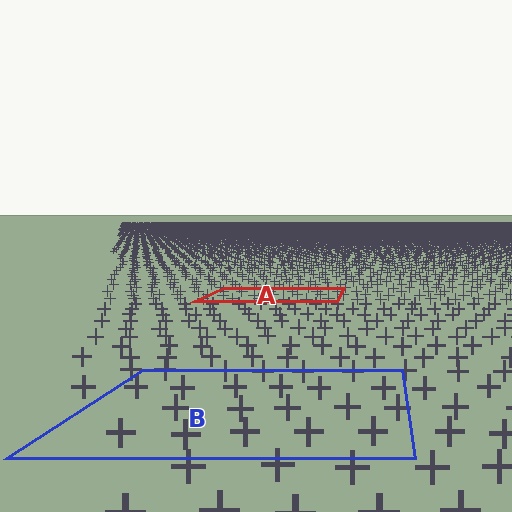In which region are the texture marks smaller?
The texture marks are smaller in region A, because it is farther away.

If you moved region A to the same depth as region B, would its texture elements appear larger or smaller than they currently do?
They would appear larger. At a closer depth, the same texture elements are projected at a bigger on-screen size.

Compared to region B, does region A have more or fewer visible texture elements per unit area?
Region A has more texture elements per unit area — they are packed more densely because it is farther away.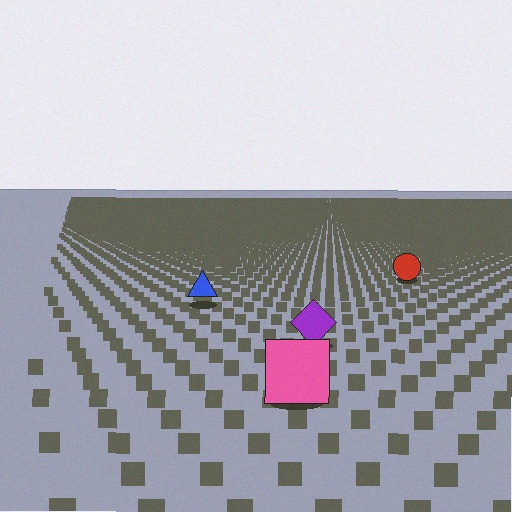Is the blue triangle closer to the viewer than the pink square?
No. The pink square is closer — you can tell from the texture gradient: the ground texture is coarser near it.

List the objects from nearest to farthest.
From nearest to farthest: the pink square, the purple diamond, the blue triangle, the red circle.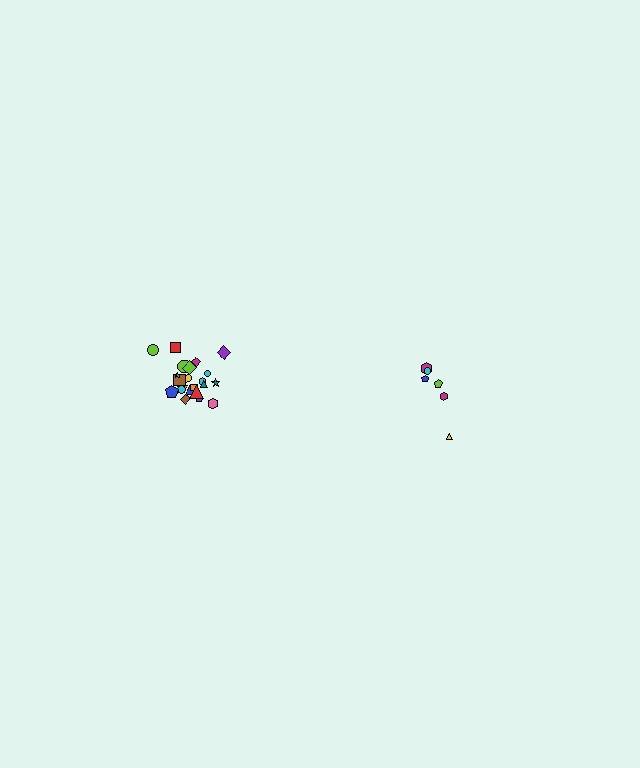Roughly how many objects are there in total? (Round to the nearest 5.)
Roughly 30 objects in total.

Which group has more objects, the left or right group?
The left group.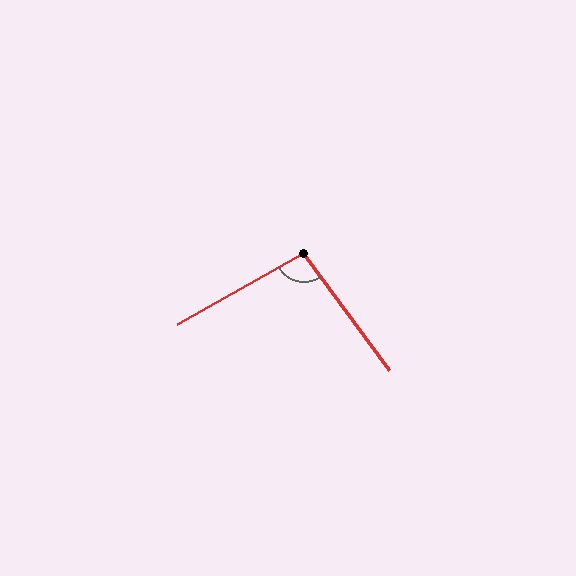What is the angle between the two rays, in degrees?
Approximately 97 degrees.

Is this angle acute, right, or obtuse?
It is obtuse.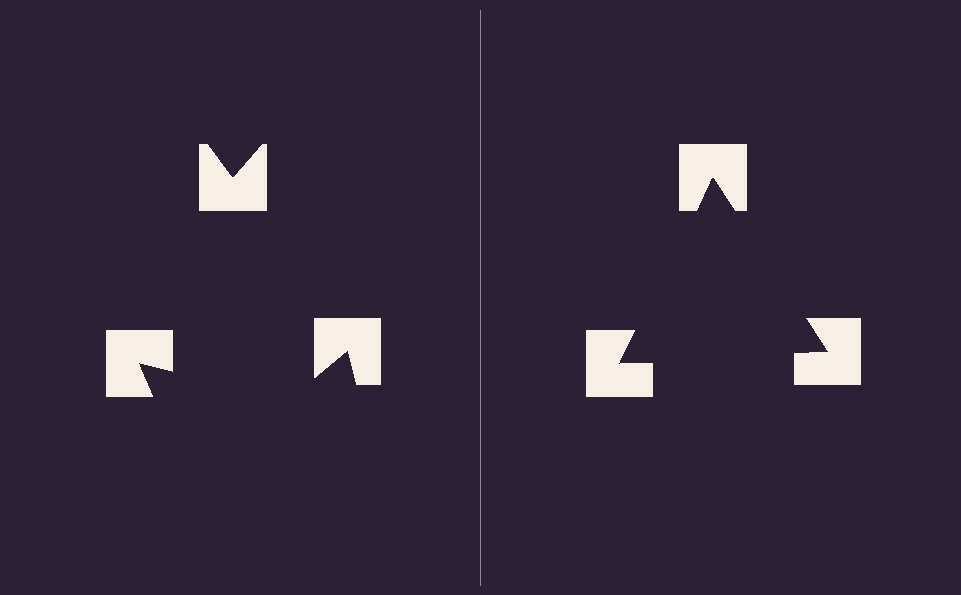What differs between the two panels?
The notched squares are positioned identically on both sides; only the wedge orientations differ. On the right they align to a triangle; on the left they are misaligned.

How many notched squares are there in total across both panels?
6 — 3 on each side.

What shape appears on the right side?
An illusory triangle.